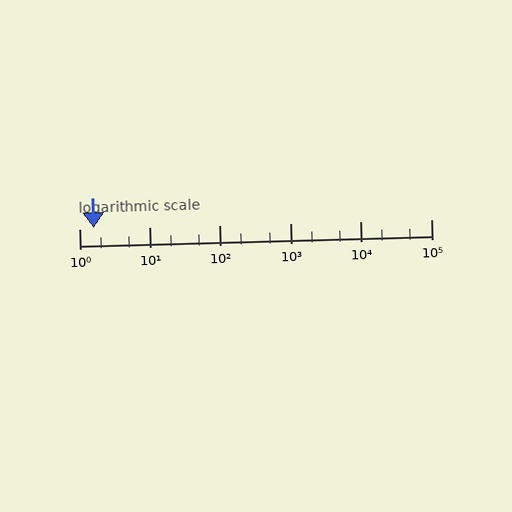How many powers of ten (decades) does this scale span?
The scale spans 5 decades, from 1 to 100000.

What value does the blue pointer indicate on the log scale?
The pointer indicates approximately 1.6.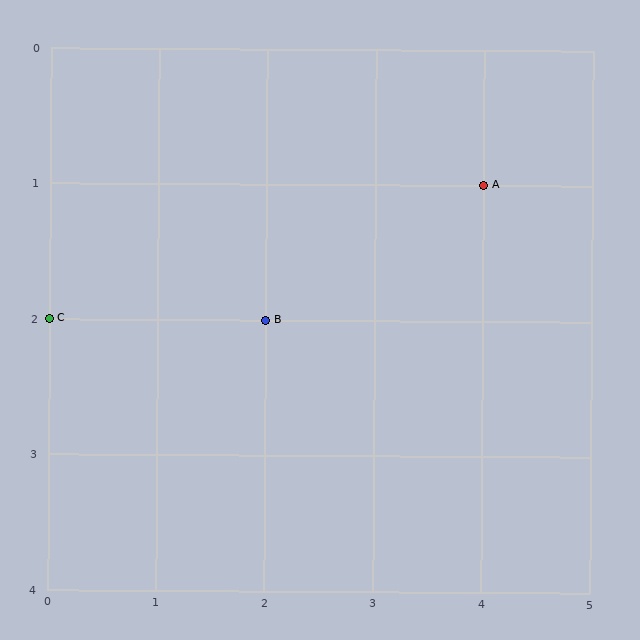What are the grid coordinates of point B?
Point B is at grid coordinates (2, 2).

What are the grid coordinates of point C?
Point C is at grid coordinates (0, 2).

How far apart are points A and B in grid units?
Points A and B are 2 columns and 1 row apart (about 2.2 grid units diagonally).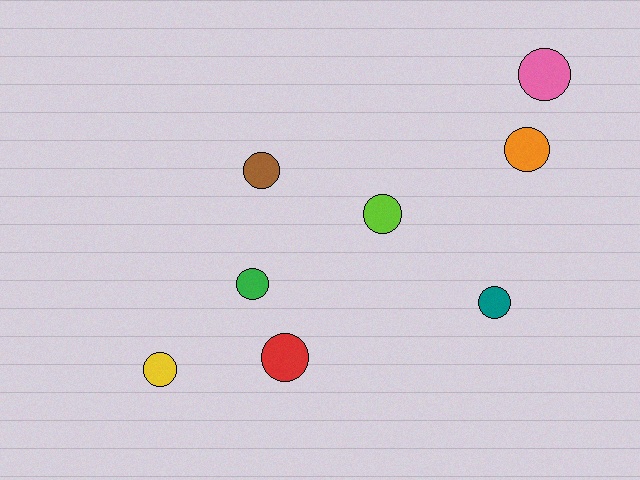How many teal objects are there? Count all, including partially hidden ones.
There is 1 teal object.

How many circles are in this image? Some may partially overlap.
There are 8 circles.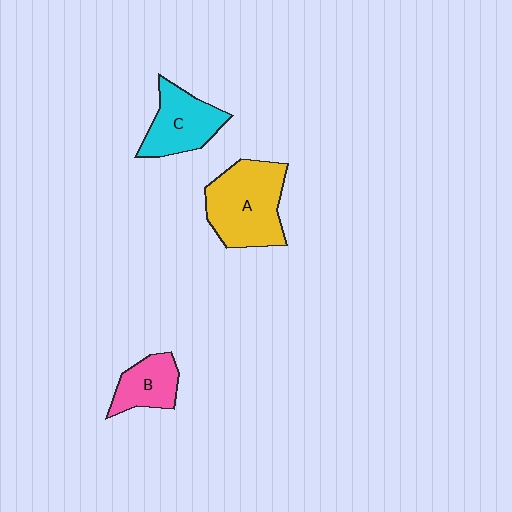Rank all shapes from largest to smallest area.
From largest to smallest: A (yellow), C (cyan), B (pink).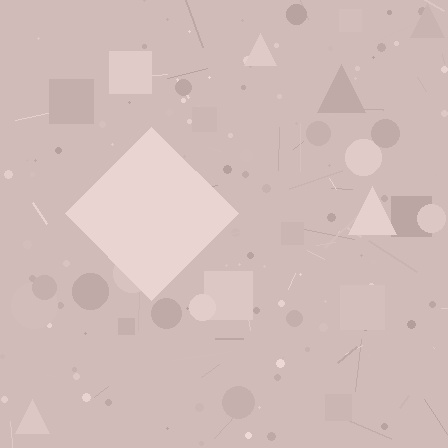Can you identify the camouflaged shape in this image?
The camouflaged shape is a diamond.